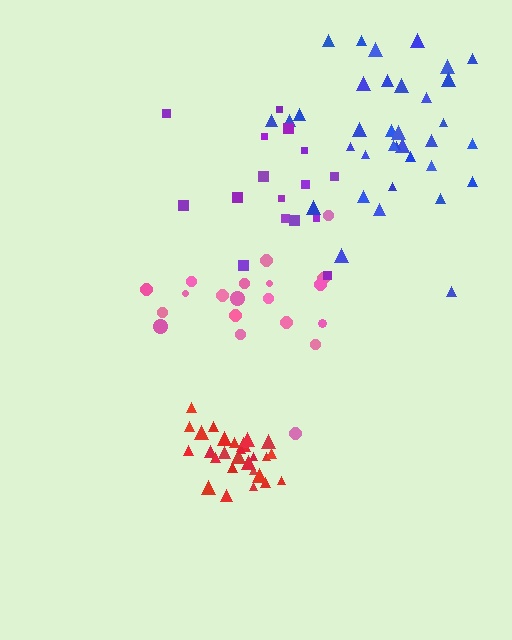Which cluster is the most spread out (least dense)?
Purple.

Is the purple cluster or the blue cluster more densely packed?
Blue.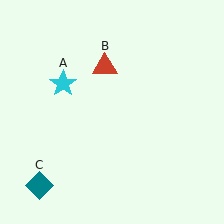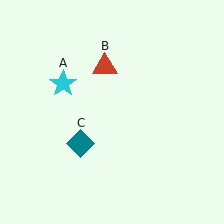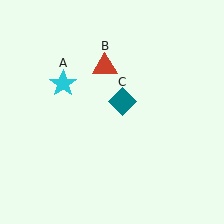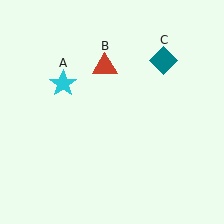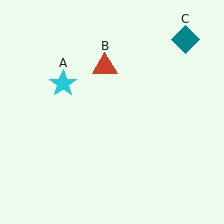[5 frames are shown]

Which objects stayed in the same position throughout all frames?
Cyan star (object A) and red triangle (object B) remained stationary.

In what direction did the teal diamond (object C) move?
The teal diamond (object C) moved up and to the right.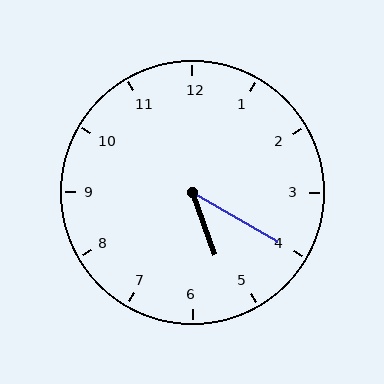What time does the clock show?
5:20.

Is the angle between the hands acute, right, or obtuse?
It is acute.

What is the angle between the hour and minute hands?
Approximately 40 degrees.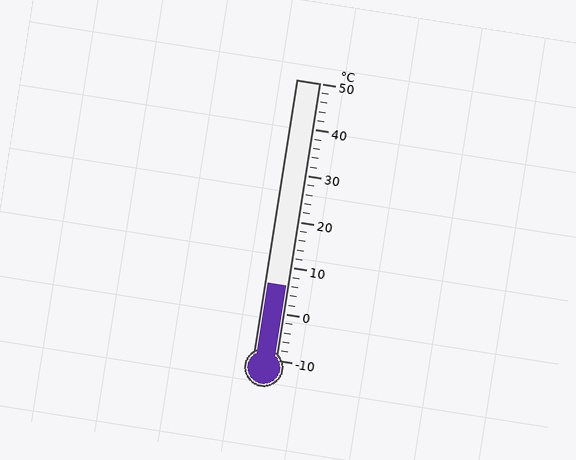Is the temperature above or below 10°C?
The temperature is below 10°C.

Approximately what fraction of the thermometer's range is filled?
The thermometer is filled to approximately 25% of its range.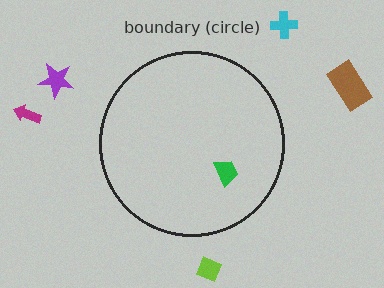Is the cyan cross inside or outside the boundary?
Outside.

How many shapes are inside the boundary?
1 inside, 5 outside.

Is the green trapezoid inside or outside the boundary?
Inside.